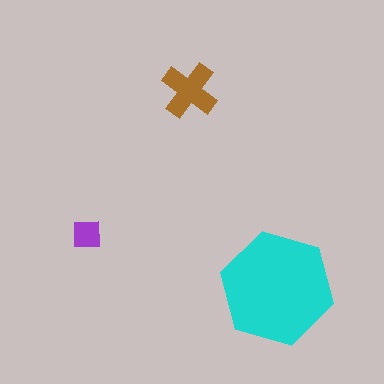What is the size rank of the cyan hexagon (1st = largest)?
1st.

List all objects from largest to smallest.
The cyan hexagon, the brown cross, the purple square.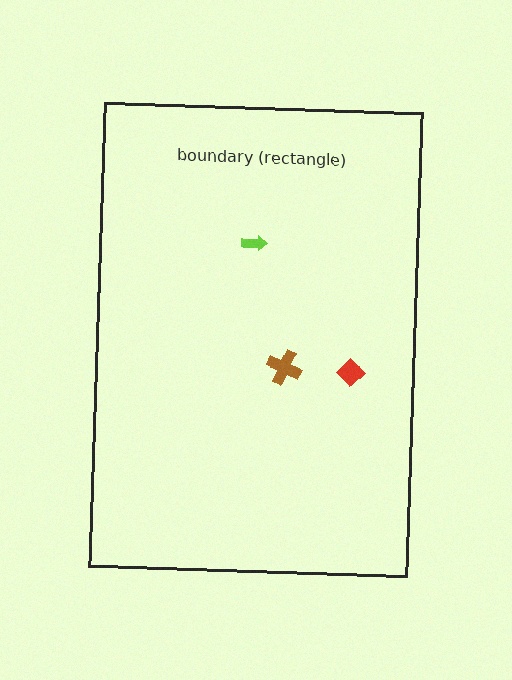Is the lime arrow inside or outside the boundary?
Inside.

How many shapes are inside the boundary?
3 inside, 0 outside.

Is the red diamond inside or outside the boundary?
Inside.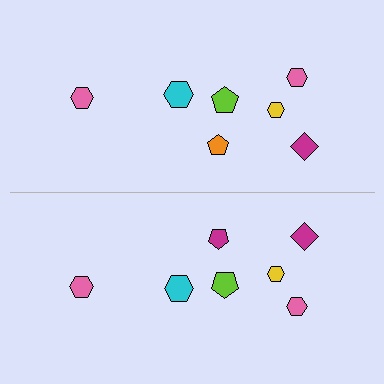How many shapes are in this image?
There are 14 shapes in this image.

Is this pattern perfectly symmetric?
No, the pattern is not perfectly symmetric. The magenta pentagon on the bottom side breaks the symmetry — its mirror counterpart is orange.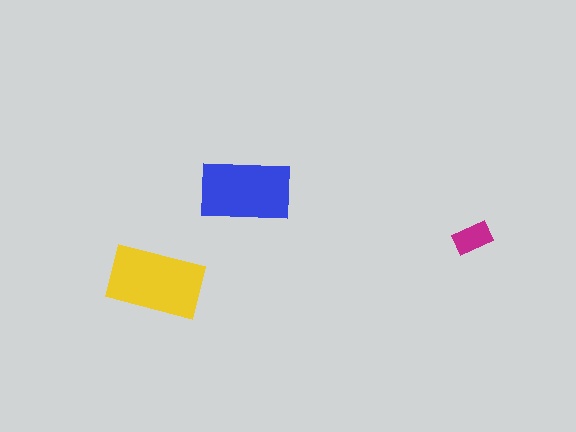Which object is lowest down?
The yellow rectangle is bottommost.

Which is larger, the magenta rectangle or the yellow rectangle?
The yellow one.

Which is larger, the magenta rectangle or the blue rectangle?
The blue one.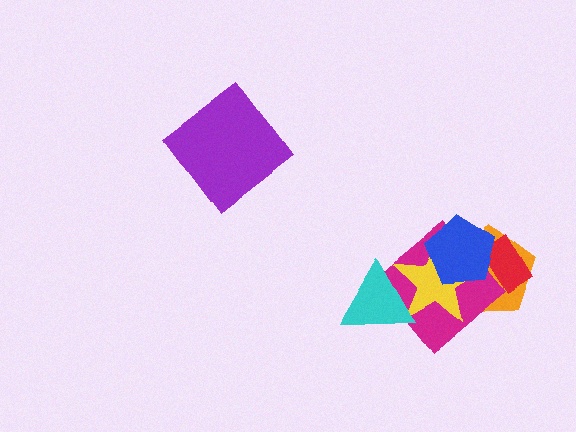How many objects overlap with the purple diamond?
0 objects overlap with the purple diamond.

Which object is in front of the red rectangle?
The blue pentagon is in front of the red rectangle.